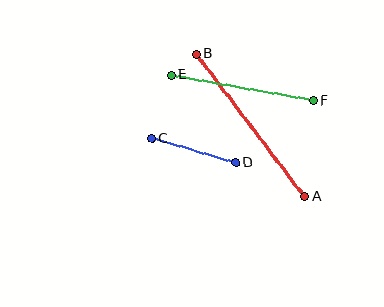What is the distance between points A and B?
The distance is approximately 179 pixels.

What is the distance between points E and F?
The distance is approximately 145 pixels.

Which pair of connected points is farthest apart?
Points A and B are farthest apart.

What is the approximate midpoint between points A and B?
The midpoint is at approximately (250, 125) pixels.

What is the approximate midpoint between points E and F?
The midpoint is at approximately (242, 88) pixels.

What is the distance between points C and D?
The distance is approximately 87 pixels.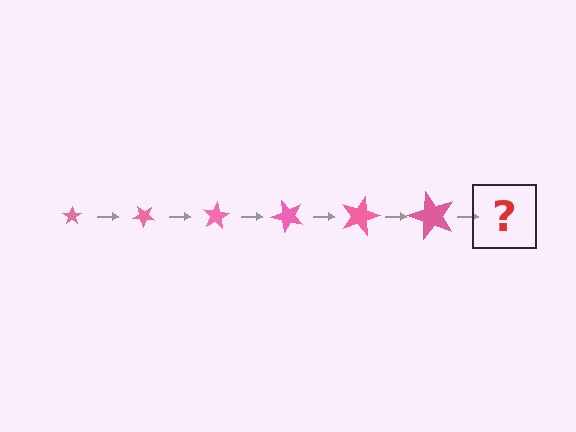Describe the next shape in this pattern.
It should be a star, larger than the previous one and rotated 240 degrees from the start.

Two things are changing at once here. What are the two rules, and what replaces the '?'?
The two rules are that the star grows larger each step and it rotates 40 degrees each step. The '?' should be a star, larger than the previous one and rotated 240 degrees from the start.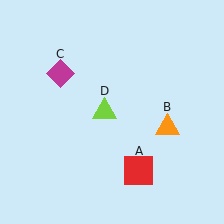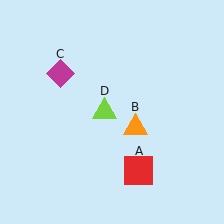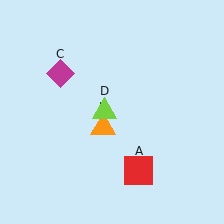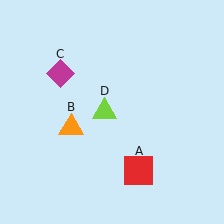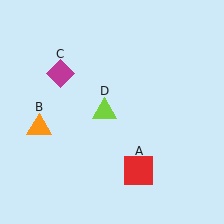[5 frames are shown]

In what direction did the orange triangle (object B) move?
The orange triangle (object B) moved left.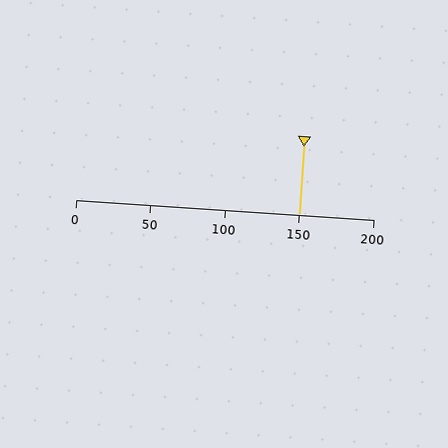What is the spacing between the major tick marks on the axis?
The major ticks are spaced 50 apart.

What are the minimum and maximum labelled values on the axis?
The axis runs from 0 to 200.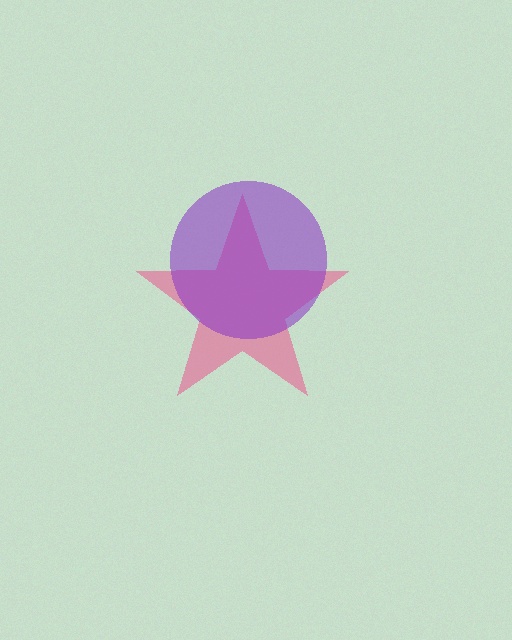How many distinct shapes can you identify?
There are 2 distinct shapes: a pink star, a purple circle.